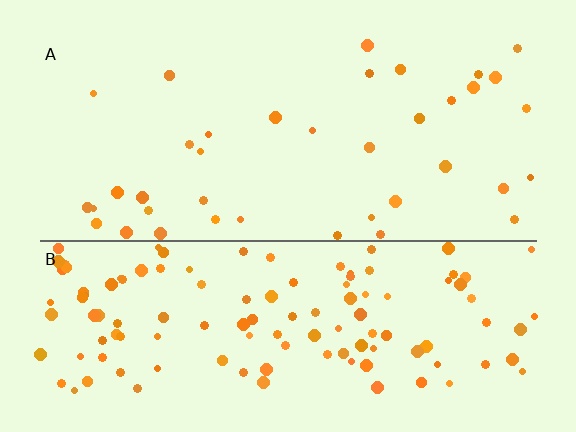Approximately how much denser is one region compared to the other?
Approximately 3.3× — region B over region A.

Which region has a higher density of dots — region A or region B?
B (the bottom).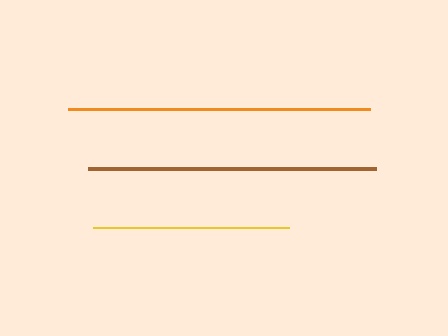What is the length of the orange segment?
The orange segment is approximately 303 pixels long.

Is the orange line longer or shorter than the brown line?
The orange line is longer than the brown line.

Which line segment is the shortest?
The yellow line is the shortest at approximately 197 pixels.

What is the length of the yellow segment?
The yellow segment is approximately 197 pixels long.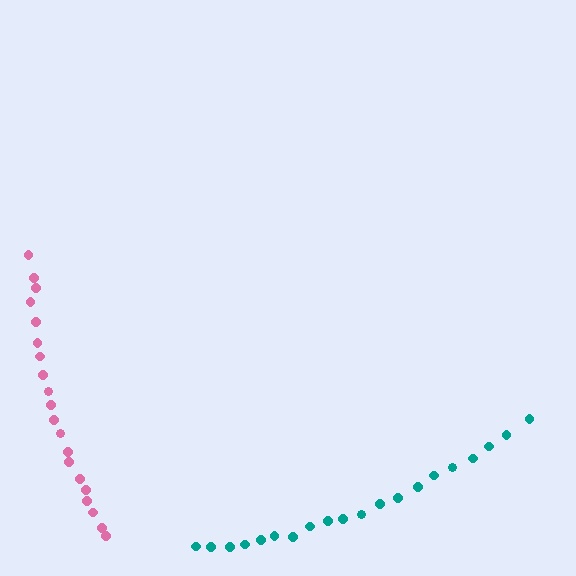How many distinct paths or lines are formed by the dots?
There are 2 distinct paths.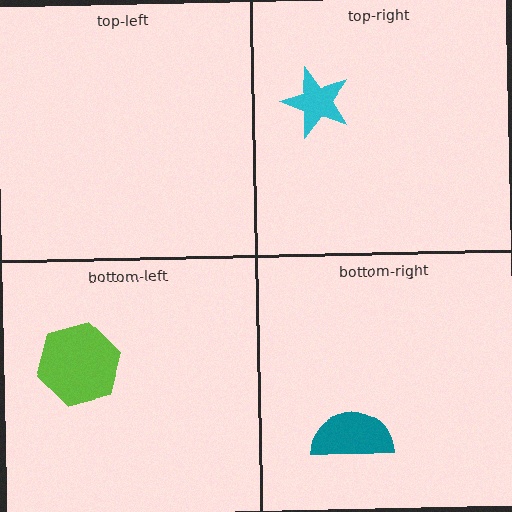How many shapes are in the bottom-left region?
1.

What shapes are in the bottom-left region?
The lime hexagon.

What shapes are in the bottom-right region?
The teal semicircle.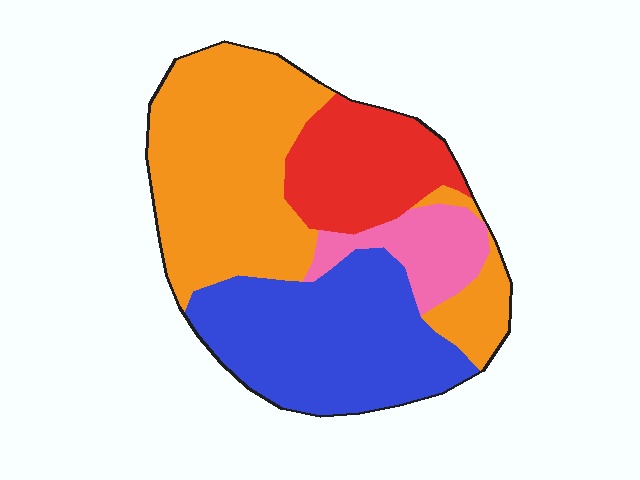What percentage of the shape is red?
Red covers roughly 15% of the shape.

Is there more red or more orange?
Orange.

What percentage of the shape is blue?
Blue takes up about one third (1/3) of the shape.